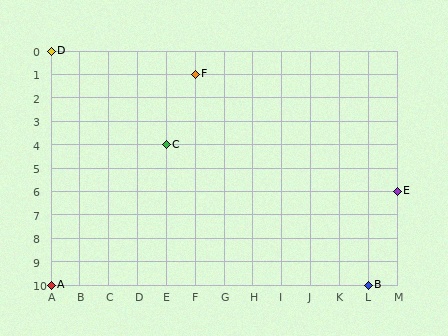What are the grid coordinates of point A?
Point A is at grid coordinates (A, 10).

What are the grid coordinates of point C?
Point C is at grid coordinates (E, 4).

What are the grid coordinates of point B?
Point B is at grid coordinates (L, 10).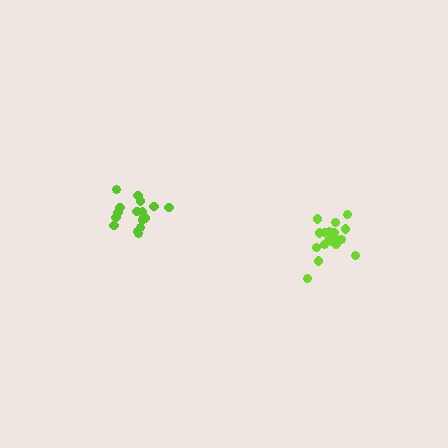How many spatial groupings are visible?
There are 2 spatial groupings.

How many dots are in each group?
Group 1: 17 dots, Group 2: 18 dots (35 total).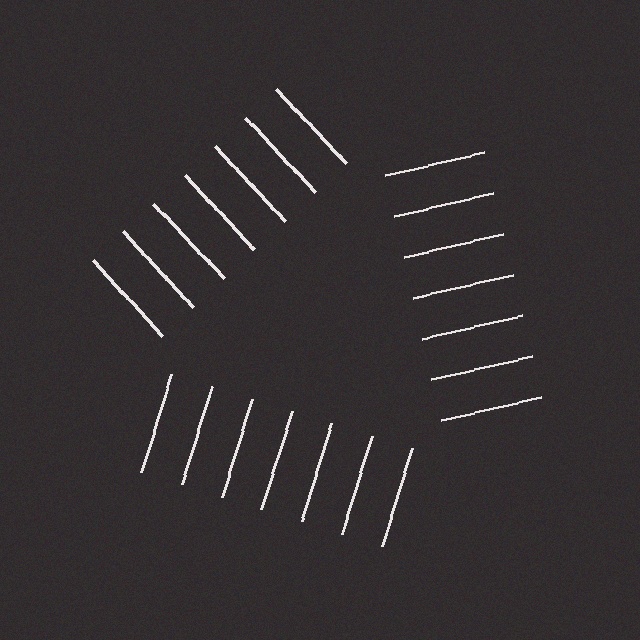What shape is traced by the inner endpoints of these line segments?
An illusory triangle — the line segments terminate on its edges but no continuous stroke is drawn.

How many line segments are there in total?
21 — 7 along each of the 3 edges.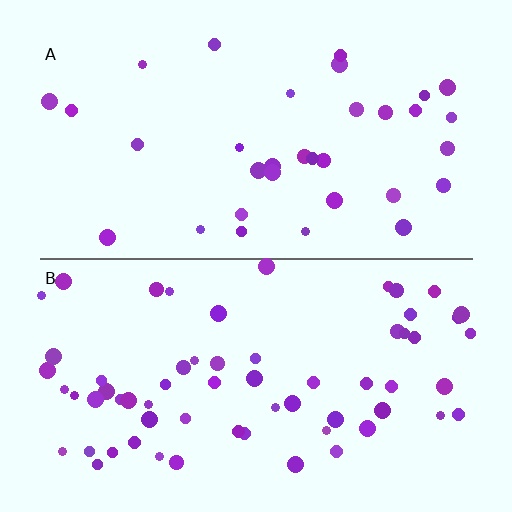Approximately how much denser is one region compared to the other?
Approximately 2.0× — region B over region A.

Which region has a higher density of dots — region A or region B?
B (the bottom).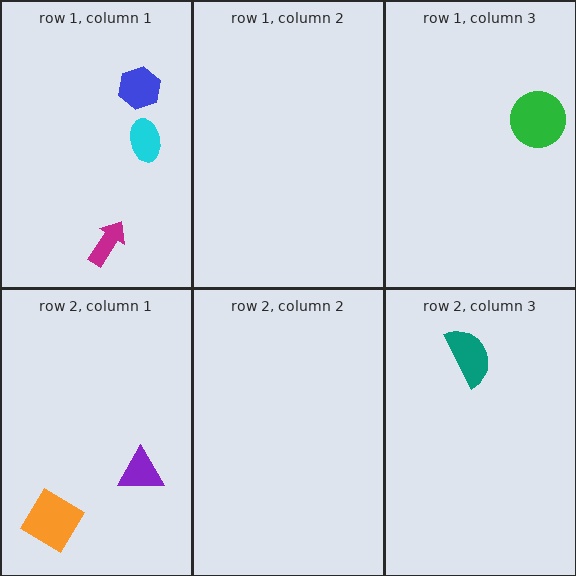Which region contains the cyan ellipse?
The row 1, column 1 region.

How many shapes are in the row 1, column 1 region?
3.